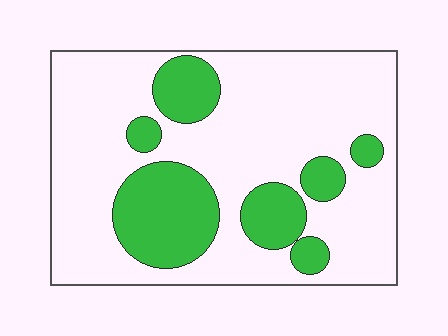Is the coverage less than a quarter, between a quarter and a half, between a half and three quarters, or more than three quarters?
Between a quarter and a half.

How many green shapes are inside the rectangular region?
7.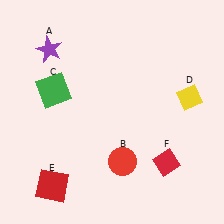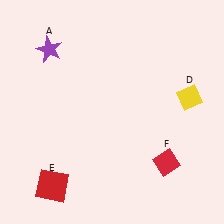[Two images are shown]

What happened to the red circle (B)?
The red circle (B) was removed in Image 2. It was in the bottom-right area of Image 1.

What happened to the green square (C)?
The green square (C) was removed in Image 2. It was in the top-left area of Image 1.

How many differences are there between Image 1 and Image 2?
There are 2 differences between the two images.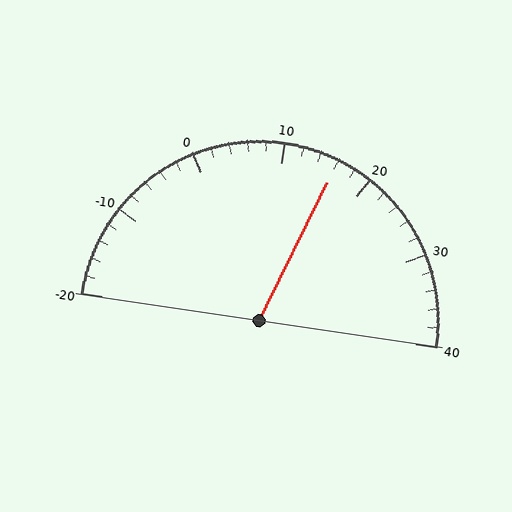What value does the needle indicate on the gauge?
The needle indicates approximately 16.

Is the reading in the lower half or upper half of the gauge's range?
The reading is in the upper half of the range (-20 to 40).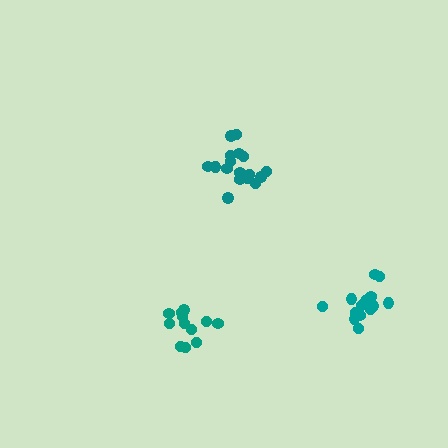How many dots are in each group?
Group 1: 12 dots, Group 2: 14 dots, Group 3: 17 dots (43 total).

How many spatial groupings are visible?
There are 3 spatial groupings.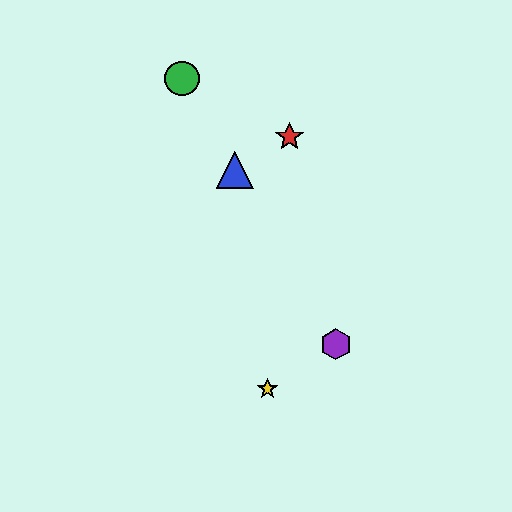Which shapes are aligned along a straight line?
The blue triangle, the green circle, the purple hexagon are aligned along a straight line.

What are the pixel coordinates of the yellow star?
The yellow star is at (268, 389).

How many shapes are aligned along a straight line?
3 shapes (the blue triangle, the green circle, the purple hexagon) are aligned along a straight line.